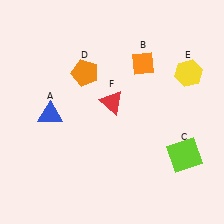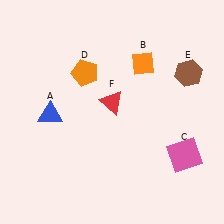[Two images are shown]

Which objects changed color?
C changed from lime to pink. E changed from yellow to brown.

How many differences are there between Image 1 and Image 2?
There are 2 differences between the two images.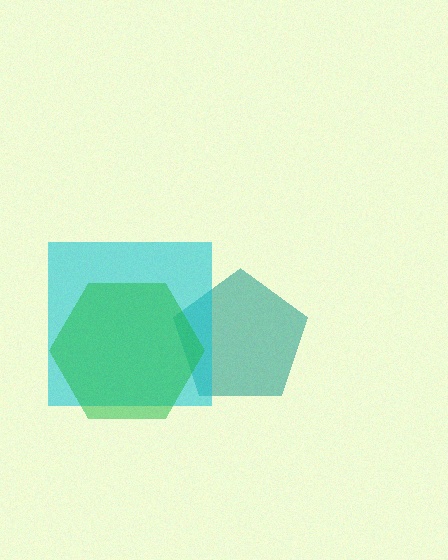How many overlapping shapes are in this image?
There are 3 overlapping shapes in the image.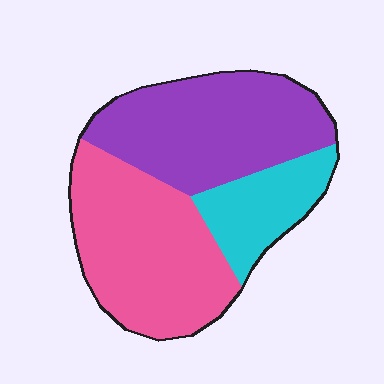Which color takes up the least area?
Cyan, at roughly 20%.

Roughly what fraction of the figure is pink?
Pink covers 42% of the figure.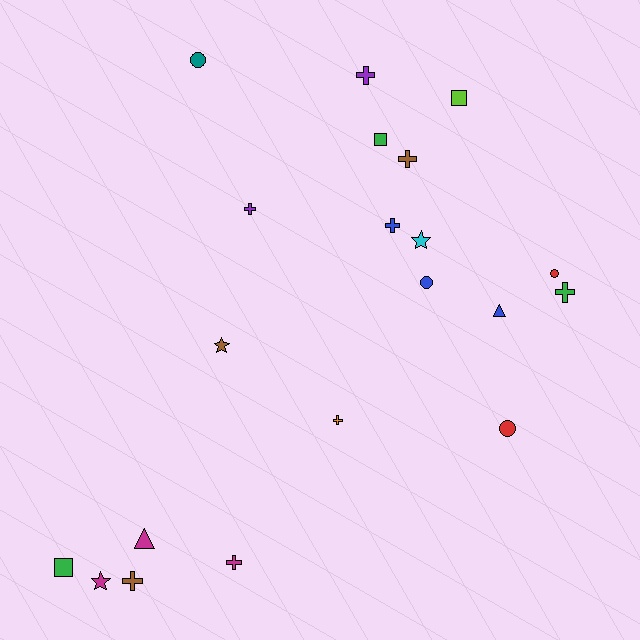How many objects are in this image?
There are 20 objects.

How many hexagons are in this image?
There are no hexagons.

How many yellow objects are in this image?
There are no yellow objects.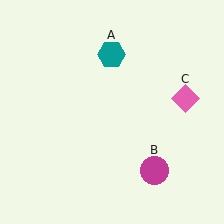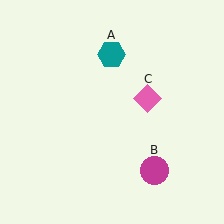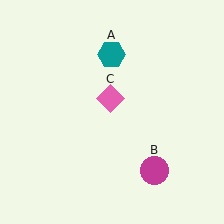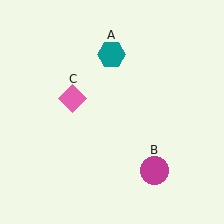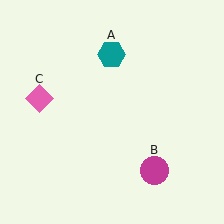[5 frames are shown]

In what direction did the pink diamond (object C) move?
The pink diamond (object C) moved left.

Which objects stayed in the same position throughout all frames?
Teal hexagon (object A) and magenta circle (object B) remained stationary.